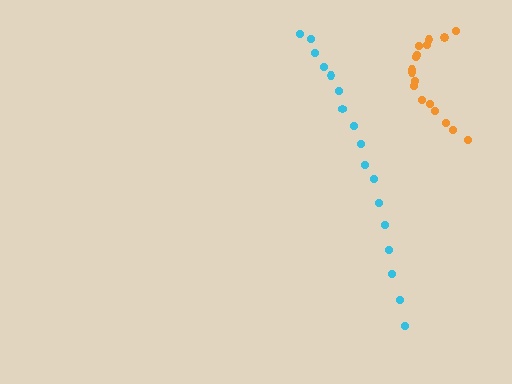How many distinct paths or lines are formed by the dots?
There are 2 distinct paths.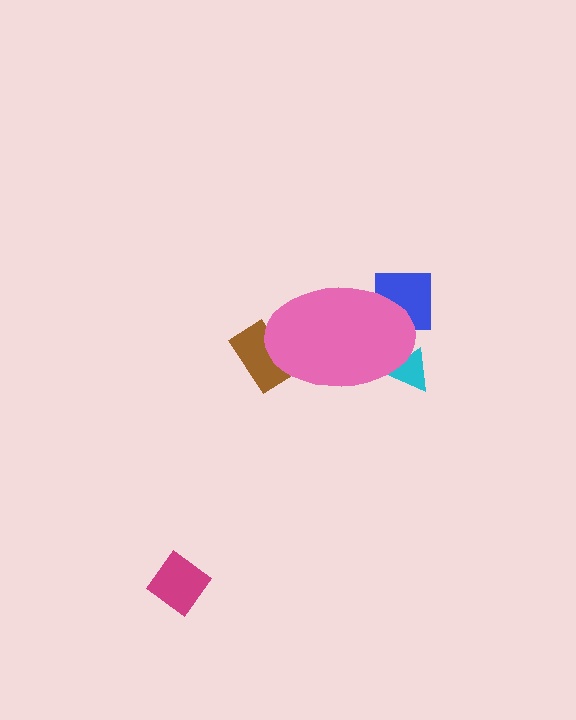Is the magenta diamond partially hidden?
No, the magenta diamond is fully visible.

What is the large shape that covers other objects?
A pink ellipse.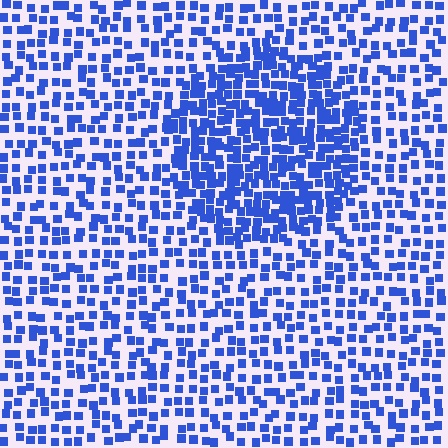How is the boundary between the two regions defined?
The boundary is defined by a change in element density (approximately 1.9x ratio). All elements are the same color, size, and shape.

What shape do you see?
I see a circle.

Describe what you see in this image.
The image contains small blue elements arranged at two different densities. A circle-shaped region is visible where the elements are more densely packed than the surrounding area.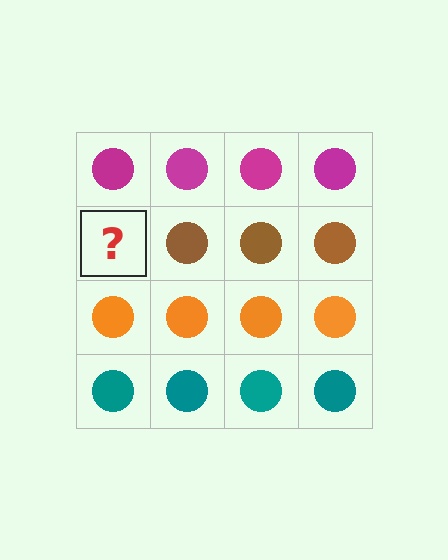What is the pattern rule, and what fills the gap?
The rule is that each row has a consistent color. The gap should be filled with a brown circle.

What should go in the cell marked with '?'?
The missing cell should contain a brown circle.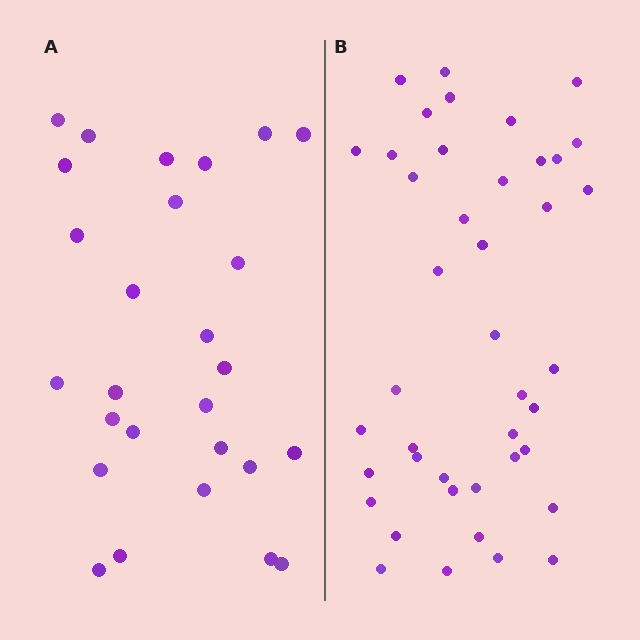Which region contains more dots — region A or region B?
Region B (the right region) has more dots.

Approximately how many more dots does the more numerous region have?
Region B has approximately 15 more dots than region A.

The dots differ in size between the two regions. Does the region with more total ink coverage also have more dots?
No. Region A has more total ink coverage because its dots are larger, but region B actually contains more individual dots. Total area can be misleading — the number of items is what matters here.